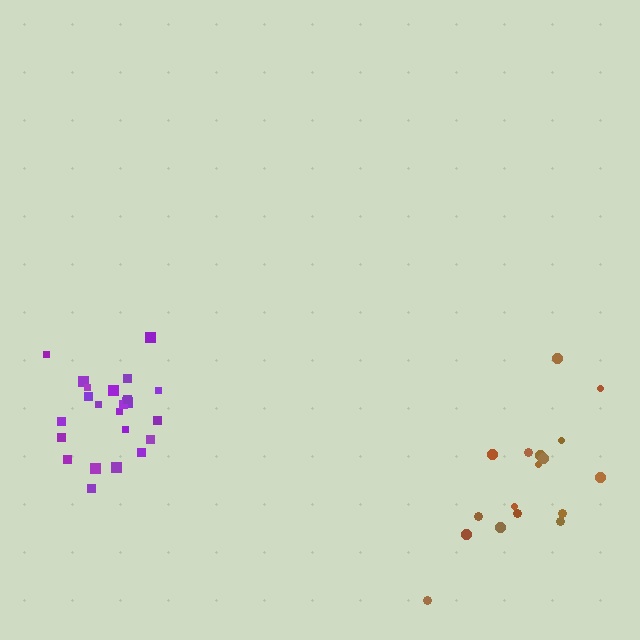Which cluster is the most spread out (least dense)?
Brown.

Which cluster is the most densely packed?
Purple.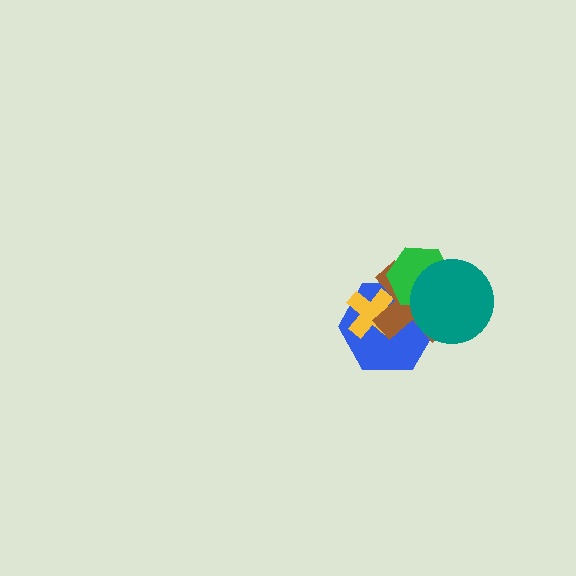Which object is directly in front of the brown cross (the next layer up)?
The green hexagon is directly in front of the brown cross.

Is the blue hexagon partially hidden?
Yes, it is partially covered by another shape.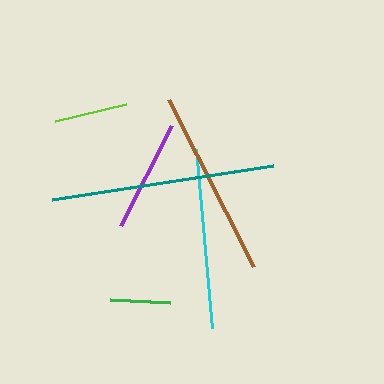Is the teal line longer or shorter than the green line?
The teal line is longer than the green line.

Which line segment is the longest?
The teal line is the longest at approximately 224 pixels.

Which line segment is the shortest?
The green line is the shortest at approximately 60 pixels.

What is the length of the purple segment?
The purple segment is approximately 112 pixels long.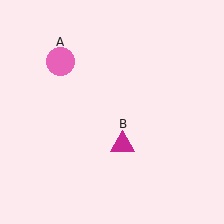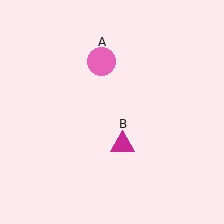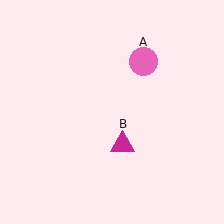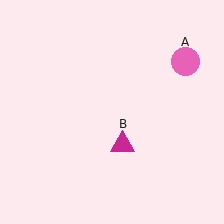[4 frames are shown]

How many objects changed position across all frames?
1 object changed position: pink circle (object A).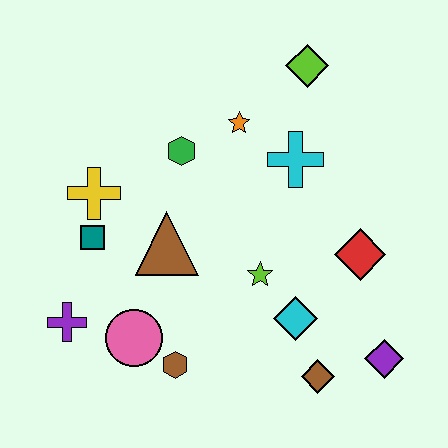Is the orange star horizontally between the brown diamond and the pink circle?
Yes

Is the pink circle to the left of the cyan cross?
Yes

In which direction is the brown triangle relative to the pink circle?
The brown triangle is above the pink circle.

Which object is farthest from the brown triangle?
The purple diamond is farthest from the brown triangle.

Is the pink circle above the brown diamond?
Yes